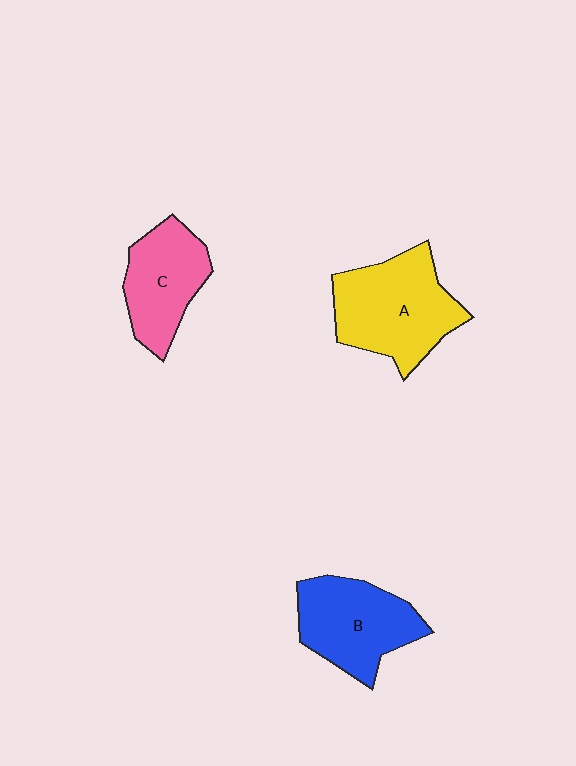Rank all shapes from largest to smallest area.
From largest to smallest: A (yellow), B (blue), C (pink).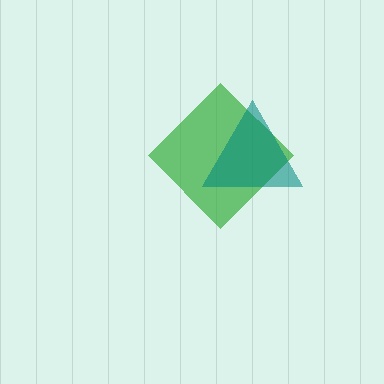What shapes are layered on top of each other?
The layered shapes are: a green diamond, a teal triangle.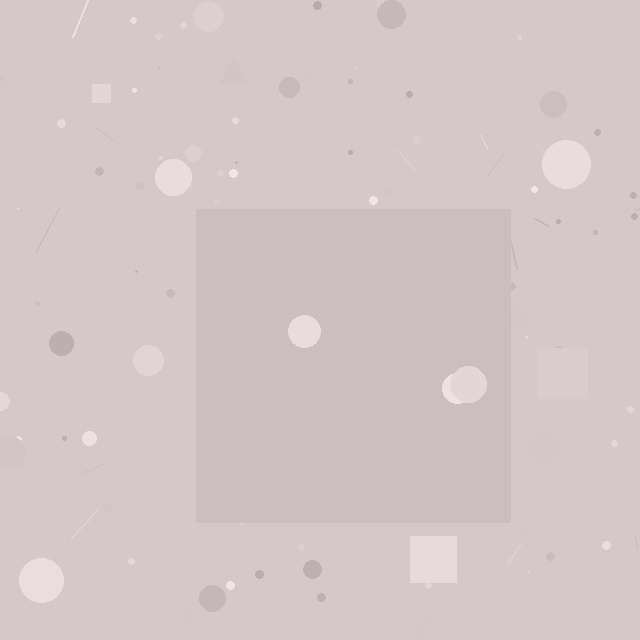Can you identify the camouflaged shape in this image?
The camouflaged shape is a square.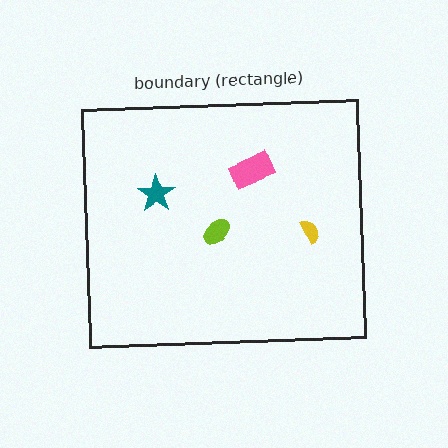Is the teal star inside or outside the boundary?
Inside.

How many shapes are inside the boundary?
4 inside, 0 outside.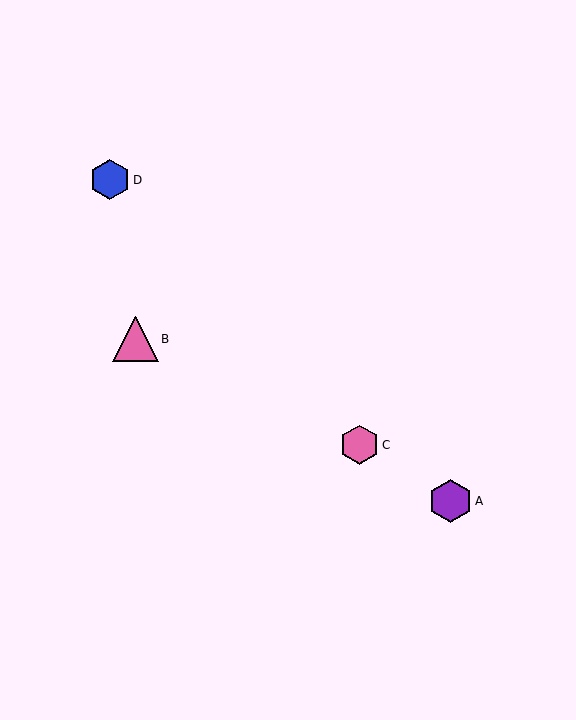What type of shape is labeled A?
Shape A is a purple hexagon.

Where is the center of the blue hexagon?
The center of the blue hexagon is at (110, 180).